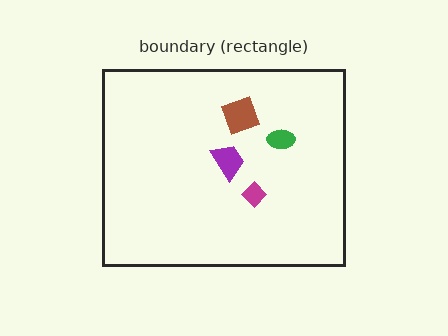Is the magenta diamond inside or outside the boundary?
Inside.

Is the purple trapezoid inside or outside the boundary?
Inside.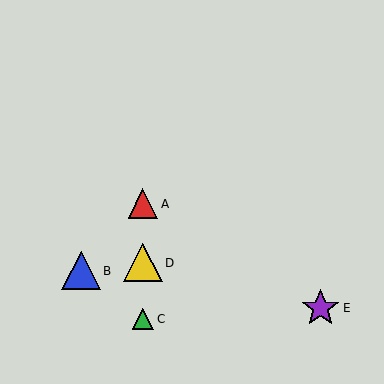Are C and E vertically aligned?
No, C is at x≈143 and E is at x≈321.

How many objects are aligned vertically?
3 objects (A, C, D) are aligned vertically.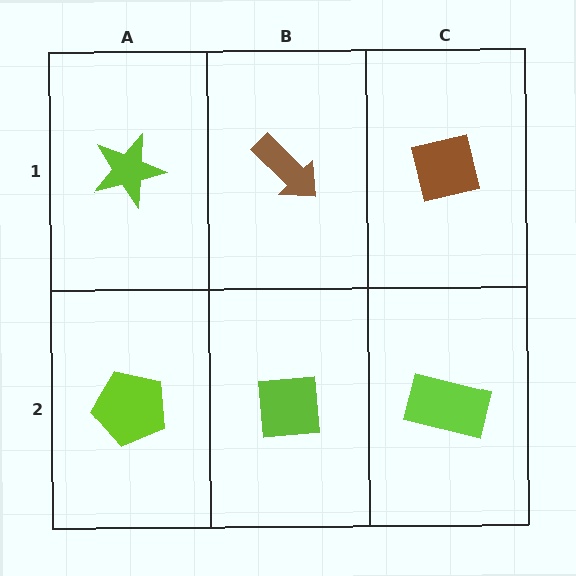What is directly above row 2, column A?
A lime star.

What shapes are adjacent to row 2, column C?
A brown square (row 1, column C), a lime square (row 2, column B).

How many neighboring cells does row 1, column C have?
2.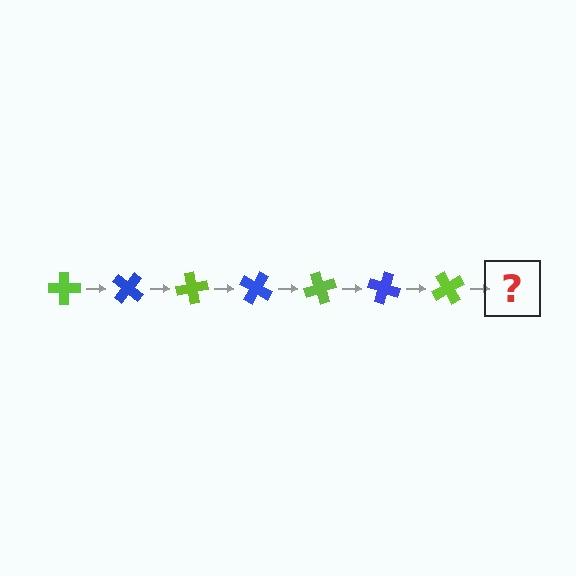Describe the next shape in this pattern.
It should be a blue cross, rotated 280 degrees from the start.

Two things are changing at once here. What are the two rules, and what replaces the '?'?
The two rules are that it rotates 40 degrees each step and the color cycles through lime and blue. The '?' should be a blue cross, rotated 280 degrees from the start.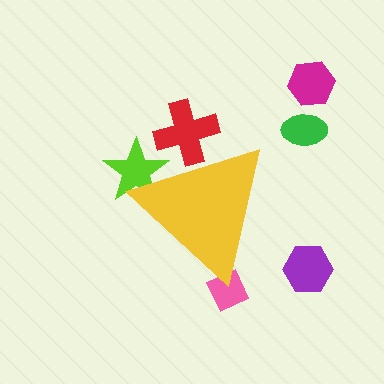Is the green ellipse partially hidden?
No, the green ellipse is fully visible.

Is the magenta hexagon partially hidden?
No, the magenta hexagon is fully visible.